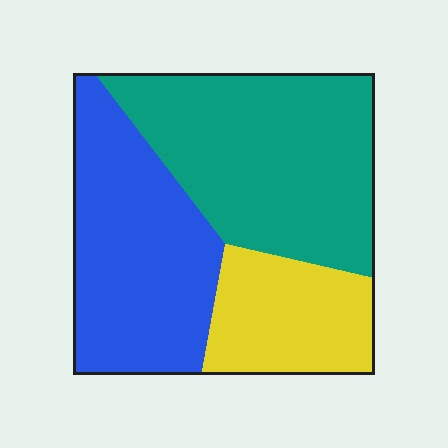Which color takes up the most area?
Teal, at roughly 45%.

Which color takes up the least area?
Yellow, at roughly 20%.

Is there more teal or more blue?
Teal.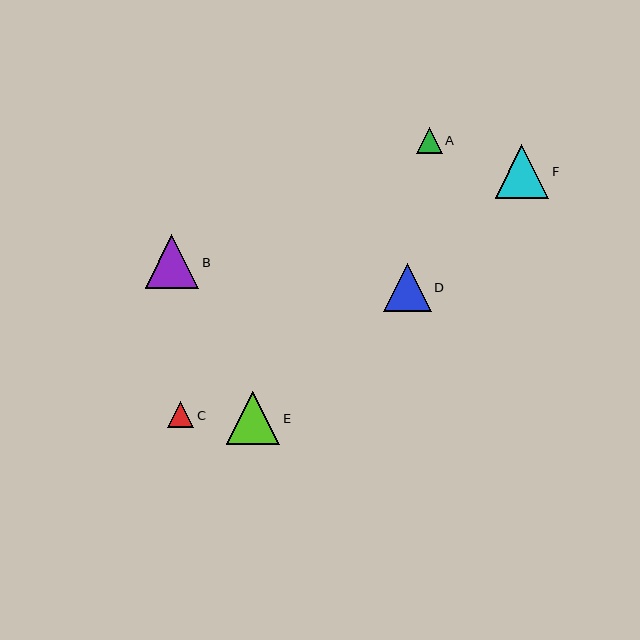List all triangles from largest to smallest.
From largest to smallest: B, F, E, D, C, A.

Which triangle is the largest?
Triangle B is the largest with a size of approximately 54 pixels.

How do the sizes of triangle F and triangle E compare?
Triangle F and triangle E are approximately the same size.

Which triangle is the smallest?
Triangle A is the smallest with a size of approximately 26 pixels.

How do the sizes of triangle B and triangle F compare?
Triangle B and triangle F are approximately the same size.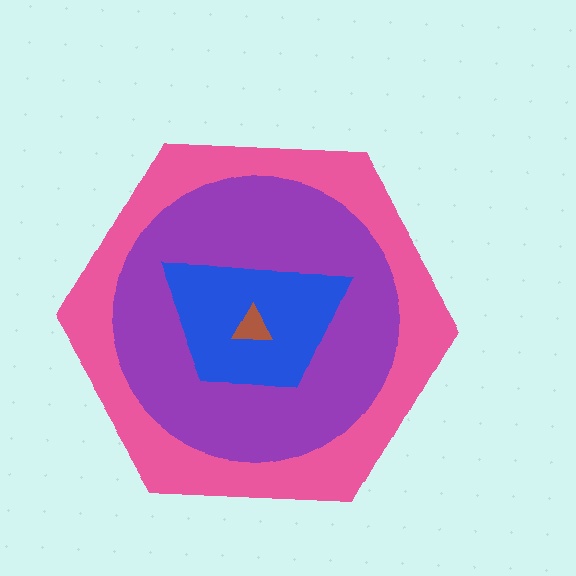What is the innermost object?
The brown triangle.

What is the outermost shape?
The pink hexagon.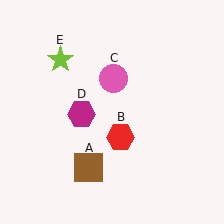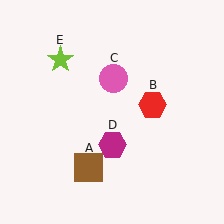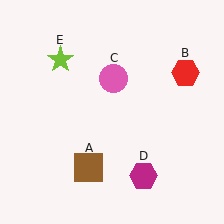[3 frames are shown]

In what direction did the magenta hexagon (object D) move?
The magenta hexagon (object D) moved down and to the right.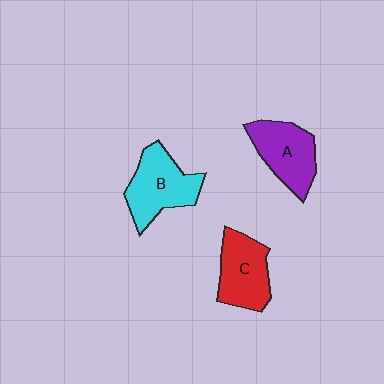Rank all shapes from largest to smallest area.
From largest to smallest: B (cyan), A (purple), C (red).